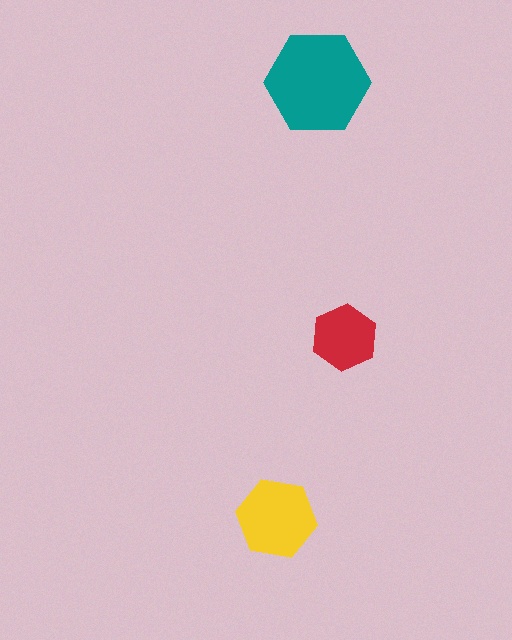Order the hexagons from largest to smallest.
the teal one, the yellow one, the red one.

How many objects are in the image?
There are 3 objects in the image.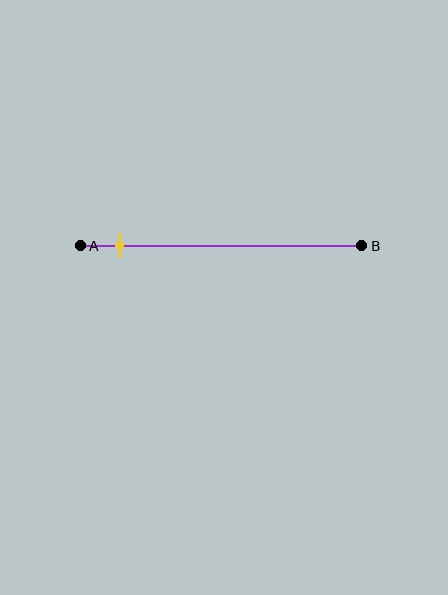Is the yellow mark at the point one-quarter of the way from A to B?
No, the mark is at about 15% from A, not at the 25% one-quarter point.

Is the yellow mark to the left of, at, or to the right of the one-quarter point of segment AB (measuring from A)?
The yellow mark is to the left of the one-quarter point of segment AB.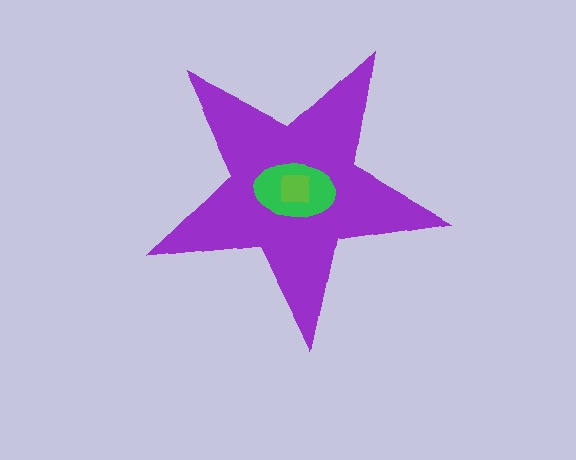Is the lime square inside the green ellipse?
Yes.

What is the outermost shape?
The purple star.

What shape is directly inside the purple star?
The green ellipse.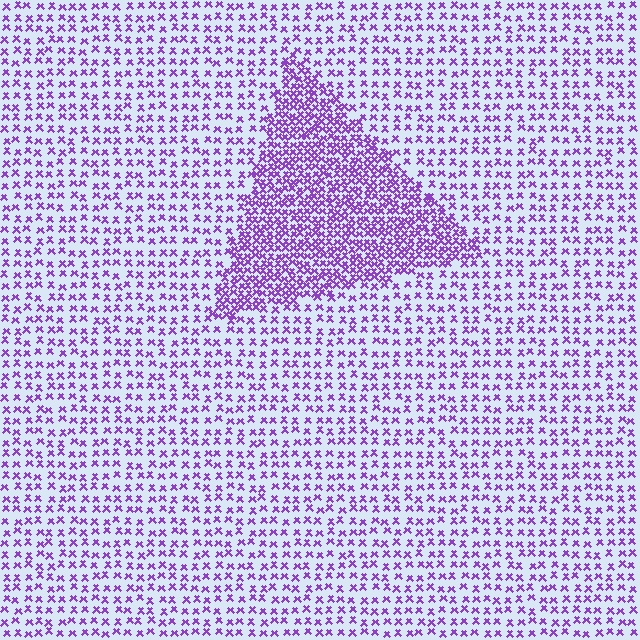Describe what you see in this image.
The image contains small purple elements arranged at two different densities. A triangle-shaped region is visible where the elements are more densely packed than the surrounding area.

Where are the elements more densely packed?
The elements are more densely packed inside the triangle boundary.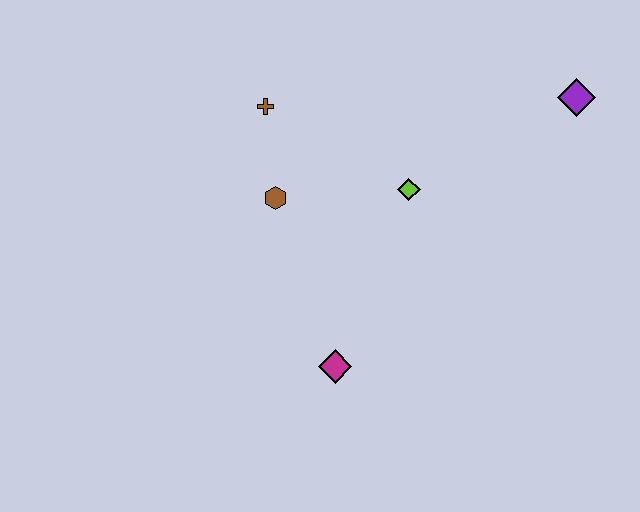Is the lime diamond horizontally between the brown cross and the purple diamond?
Yes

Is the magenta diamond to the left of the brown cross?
No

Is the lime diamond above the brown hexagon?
Yes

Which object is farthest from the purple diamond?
The magenta diamond is farthest from the purple diamond.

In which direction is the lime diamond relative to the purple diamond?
The lime diamond is to the left of the purple diamond.